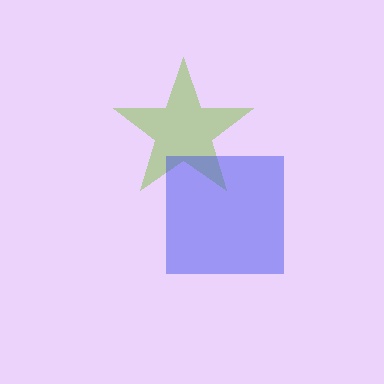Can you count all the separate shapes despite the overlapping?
Yes, there are 2 separate shapes.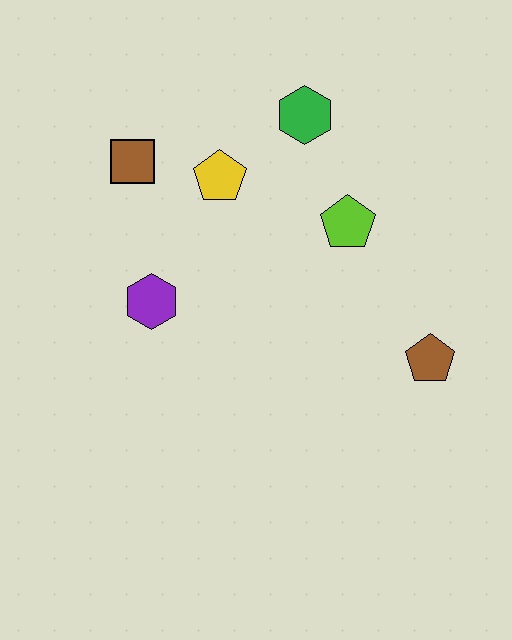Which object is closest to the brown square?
The yellow pentagon is closest to the brown square.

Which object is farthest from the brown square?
The brown pentagon is farthest from the brown square.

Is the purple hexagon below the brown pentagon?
No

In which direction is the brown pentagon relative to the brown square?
The brown pentagon is to the right of the brown square.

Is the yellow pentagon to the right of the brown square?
Yes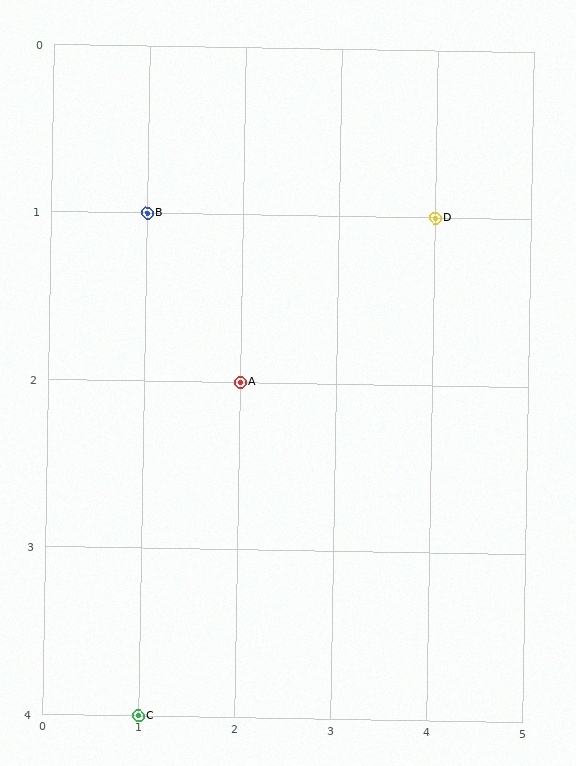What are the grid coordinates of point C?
Point C is at grid coordinates (1, 4).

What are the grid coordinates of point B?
Point B is at grid coordinates (1, 1).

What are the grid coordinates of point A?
Point A is at grid coordinates (2, 2).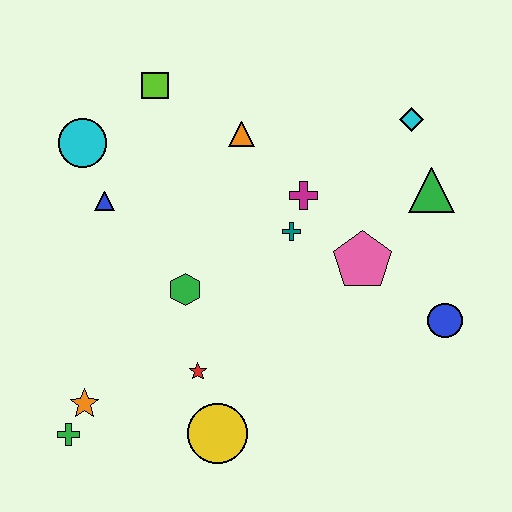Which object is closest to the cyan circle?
The blue triangle is closest to the cyan circle.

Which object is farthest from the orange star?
The cyan diamond is farthest from the orange star.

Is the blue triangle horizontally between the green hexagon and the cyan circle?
Yes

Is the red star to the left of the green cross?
No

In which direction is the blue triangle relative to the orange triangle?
The blue triangle is to the left of the orange triangle.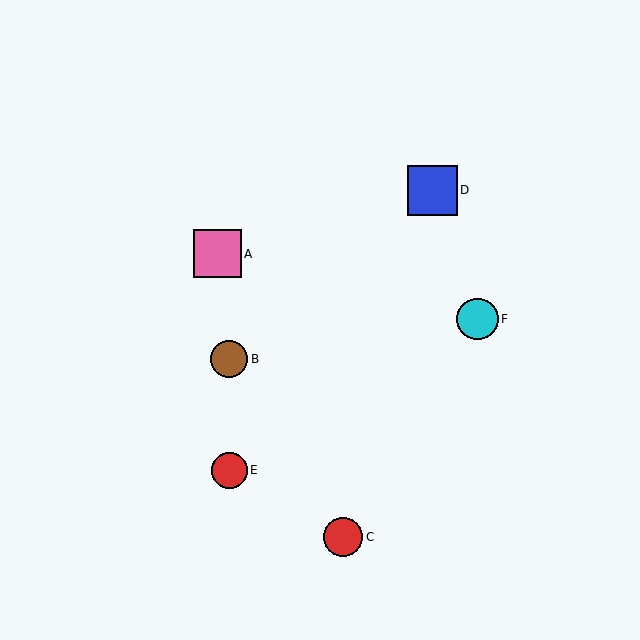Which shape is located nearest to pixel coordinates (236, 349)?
The brown circle (labeled B) at (229, 359) is nearest to that location.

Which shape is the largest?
The blue square (labeled D) is the largest.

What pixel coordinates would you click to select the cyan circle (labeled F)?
Click at (477, 319) to select the cyan circle F.